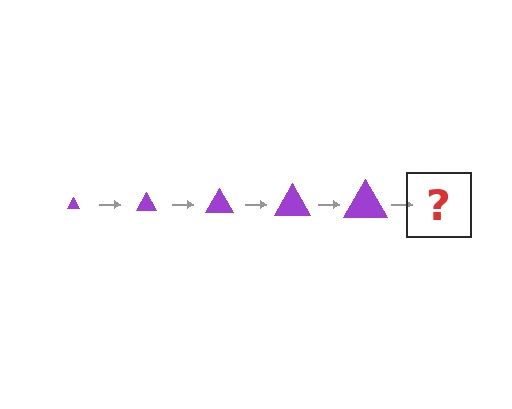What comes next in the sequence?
The next element should be a purple triangle, larger than the previous one.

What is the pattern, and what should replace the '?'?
The pattern is that the triangle gets progressively larger each step. The '?' should be a purple triangle, larger than the previous one.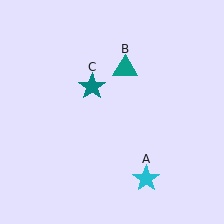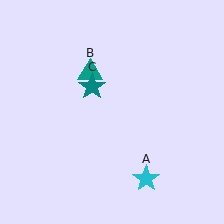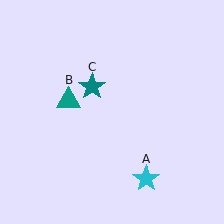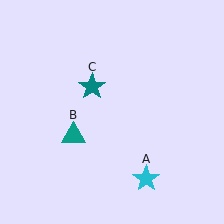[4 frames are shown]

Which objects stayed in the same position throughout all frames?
Cyan star (object A) and teal star (object C) remained stationary.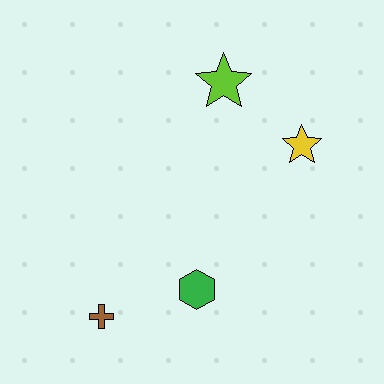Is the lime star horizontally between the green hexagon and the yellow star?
Yes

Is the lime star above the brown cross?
Yes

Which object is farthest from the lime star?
The brown cross is farthest from the lime star.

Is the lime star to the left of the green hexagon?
No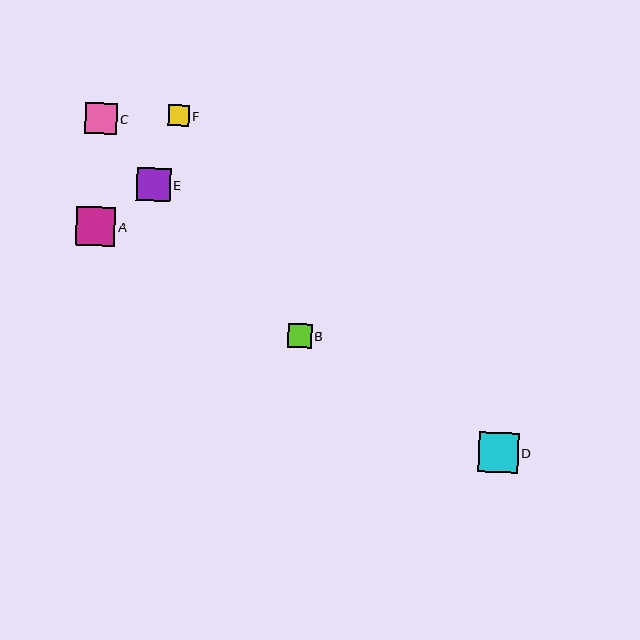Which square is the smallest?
Square F is the smallest with a size of approximately 21 pixels.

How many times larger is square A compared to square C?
Square A is approximately 1.2 times the size of square C.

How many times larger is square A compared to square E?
Square A is approximately 1.2 times the size of square E.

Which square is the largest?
Square D is the largest with a size of approximately 40 pixels.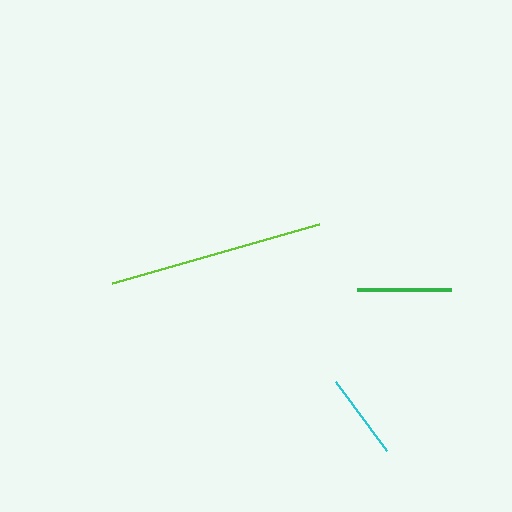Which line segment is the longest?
The lime line is the longest at approximately 215 pixels.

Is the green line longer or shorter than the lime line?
The lime line is longer than the green line.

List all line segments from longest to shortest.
From longest to shortest: lime, green, cyan.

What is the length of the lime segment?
The lime segment is approximately 215 pixels long.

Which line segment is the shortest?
The cyan line is the shortest at approximately 86 pixels.